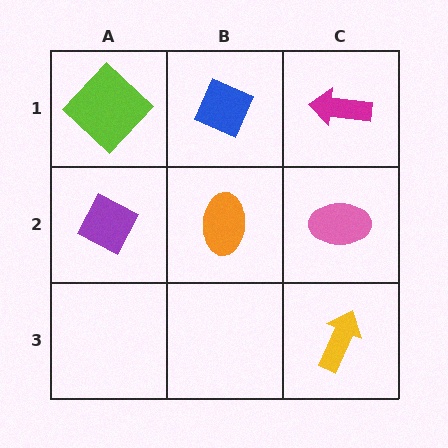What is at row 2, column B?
An orange ellipse.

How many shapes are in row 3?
1 shape.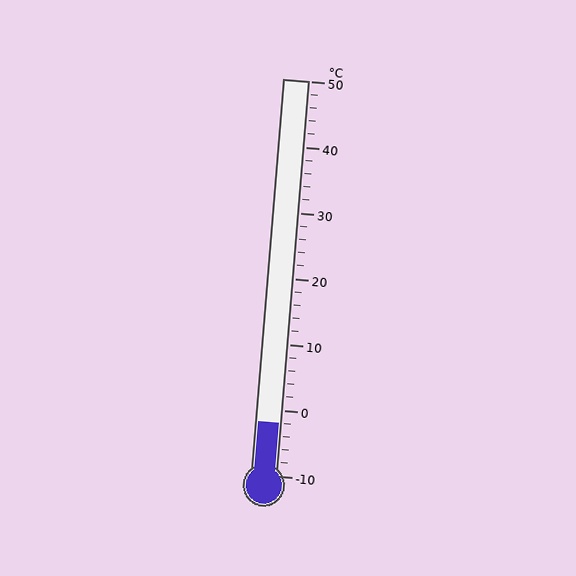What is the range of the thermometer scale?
The thermometer scale ranges from -10°C to 50°C.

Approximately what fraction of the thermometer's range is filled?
The thermometer is filled to approximately 15% of its range.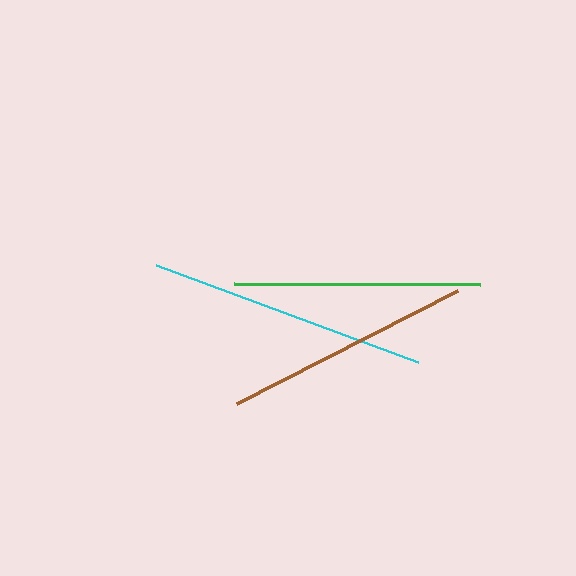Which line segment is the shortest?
The green line is the shortest at approximately 246 pixels.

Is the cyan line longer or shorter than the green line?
The cyan line is longer than the green line.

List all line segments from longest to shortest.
From longest to shortest: cyan, brown, green.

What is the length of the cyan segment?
The cyan segment is approximately 279 pixels long.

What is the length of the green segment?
The green segment is approximately 246 pixels long.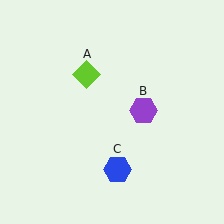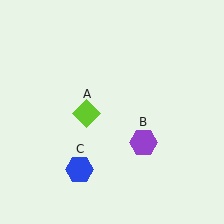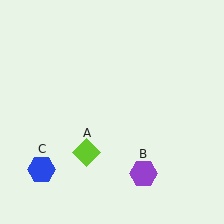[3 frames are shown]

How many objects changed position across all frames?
3 objects changed position: lime diamond (object A), purple hexagon (object B), blue hexagon (object C).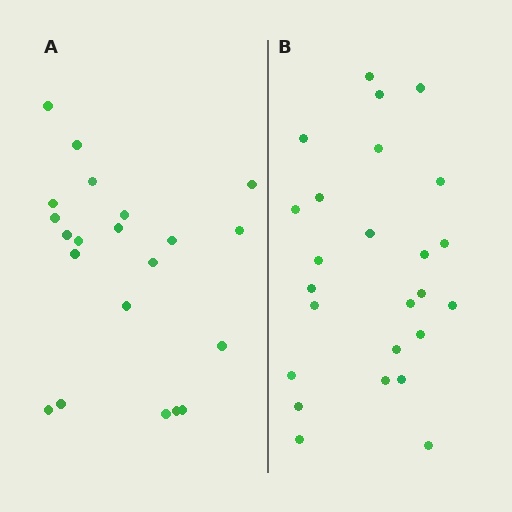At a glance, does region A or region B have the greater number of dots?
Region B (the right region) has more dots.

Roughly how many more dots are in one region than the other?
Region B has about 4 more dots than region A.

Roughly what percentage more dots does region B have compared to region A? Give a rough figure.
About 20% more.